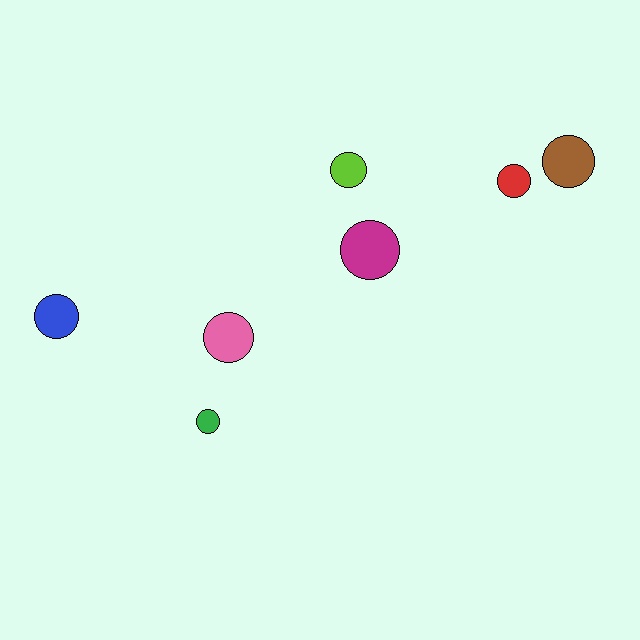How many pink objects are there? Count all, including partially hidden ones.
There is 1 pink object.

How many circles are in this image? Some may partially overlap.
There are 7 circles.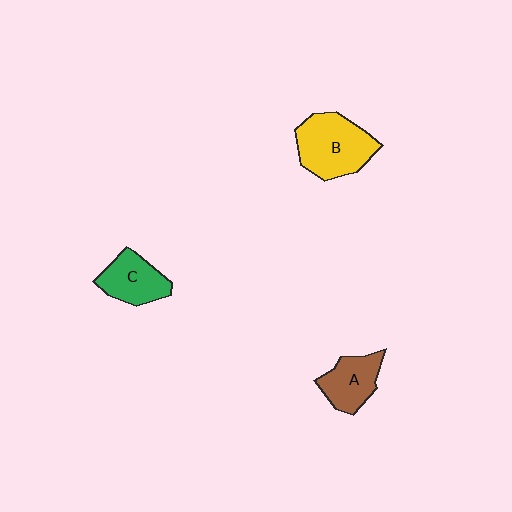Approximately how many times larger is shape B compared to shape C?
Approximately 1.5 times.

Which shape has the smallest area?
Shape A (brown).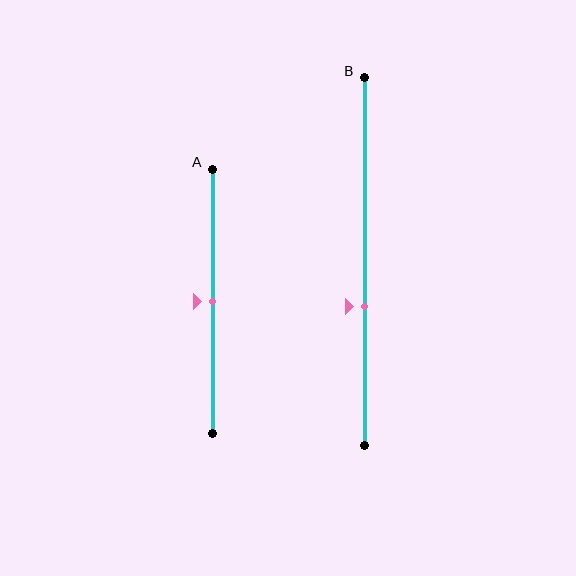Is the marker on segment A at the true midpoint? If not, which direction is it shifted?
Yes, the marker on segment A is at the true midpoint.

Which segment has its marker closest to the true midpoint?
Segment A has its marker closest to the true midpoint.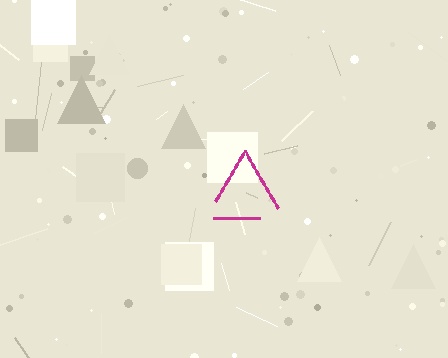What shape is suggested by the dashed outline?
The dashed outline suggests a triangle.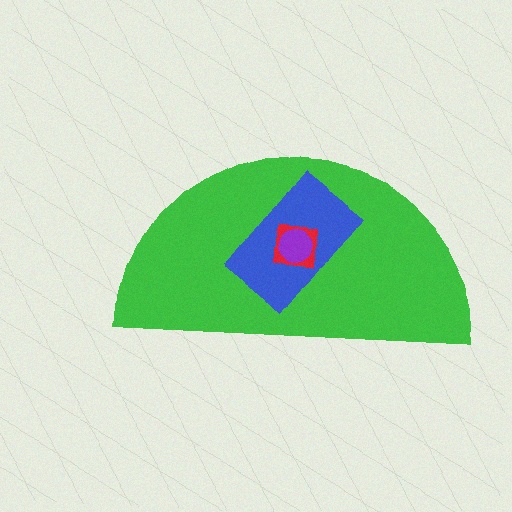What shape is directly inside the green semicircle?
The blue rectangle.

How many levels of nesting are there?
4.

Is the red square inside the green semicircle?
Yes.